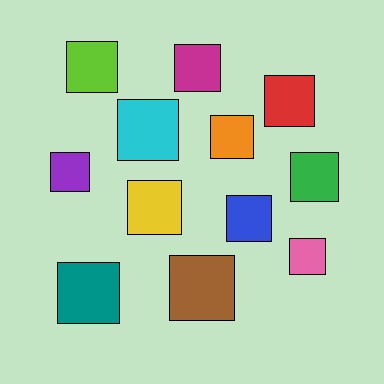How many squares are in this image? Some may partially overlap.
There are 12 squares.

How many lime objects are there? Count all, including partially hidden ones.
There is 1 lime object.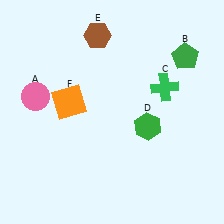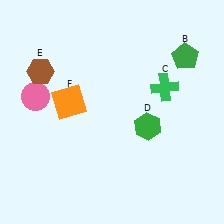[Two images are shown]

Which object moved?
The brown hexagon (E) moved left.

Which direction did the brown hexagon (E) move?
The brown hexagon (E) moved left.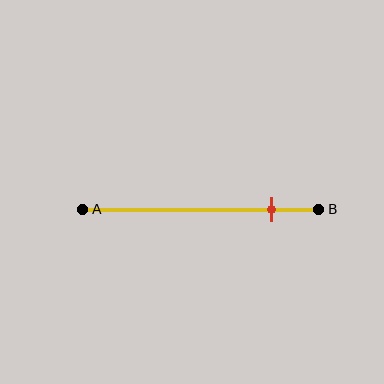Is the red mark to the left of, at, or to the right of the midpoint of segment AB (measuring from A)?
The red mark is to the right of the midpoint of segment AB.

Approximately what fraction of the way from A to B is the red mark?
The red mark is approximately 80% of the way from A to B.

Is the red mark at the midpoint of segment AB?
No, the mark is at about 80% from A, not at the 50% midpoint.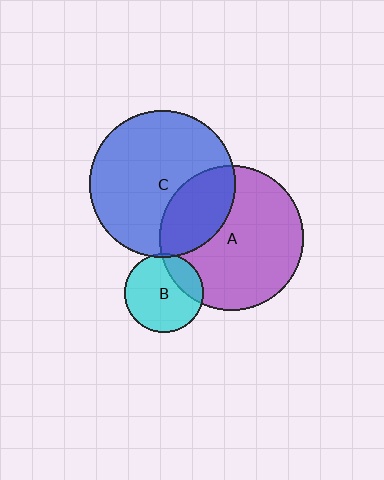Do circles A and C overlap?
Yes.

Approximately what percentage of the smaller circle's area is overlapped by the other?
Approximately 30%.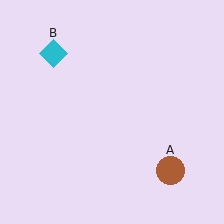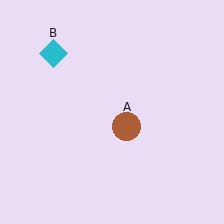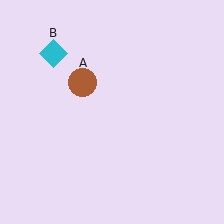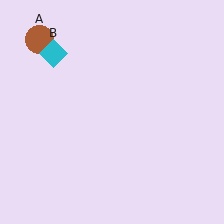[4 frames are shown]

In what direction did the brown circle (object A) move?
The brown circle (object A) moved up and to the left.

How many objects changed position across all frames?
1 object changed position: brown circle (object A).